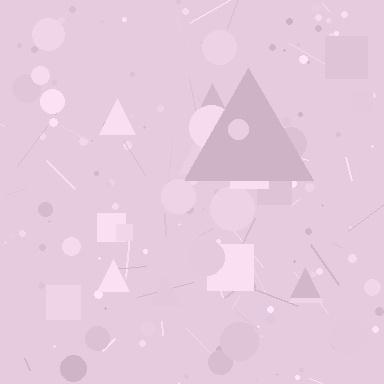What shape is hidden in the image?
A triangle is hidden in the image.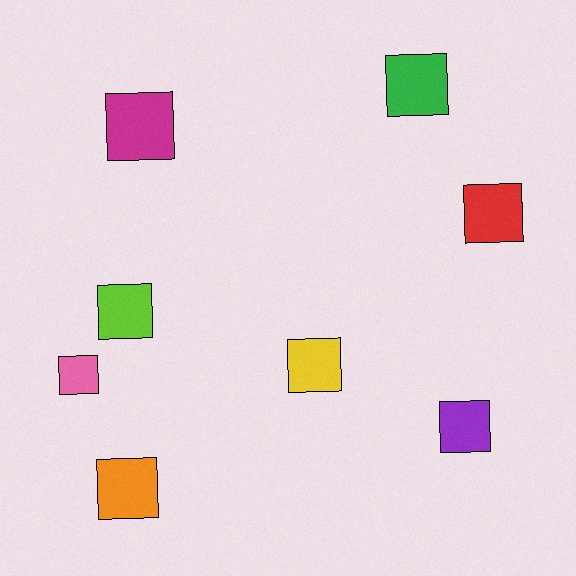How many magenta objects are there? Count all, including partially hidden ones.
There is 1 magenta object.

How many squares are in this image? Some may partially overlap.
There are 8 squares.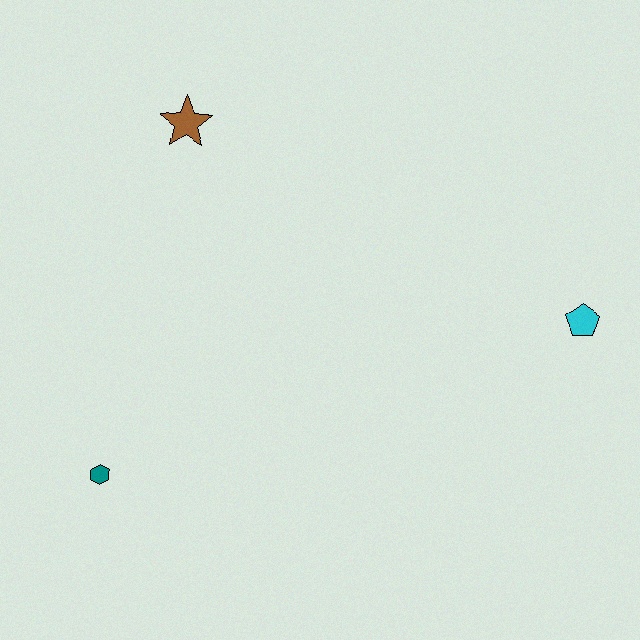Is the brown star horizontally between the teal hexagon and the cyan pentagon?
Yes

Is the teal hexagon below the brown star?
Yes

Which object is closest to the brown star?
The teal hexagon is closest to the brown star.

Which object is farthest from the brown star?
The cyan pentagon is farthest from the brown star.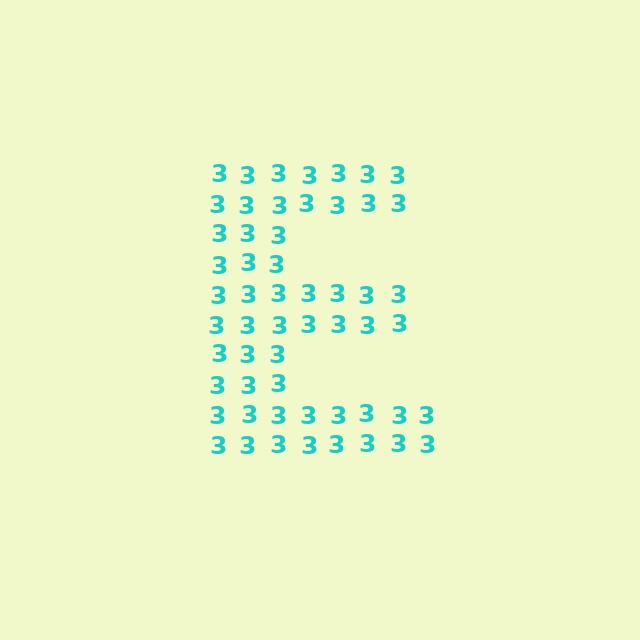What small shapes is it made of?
It is made of small digit 3's.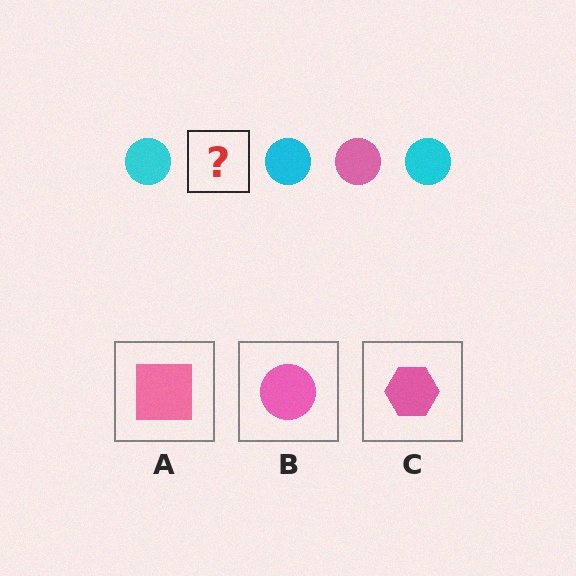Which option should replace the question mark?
Option B.